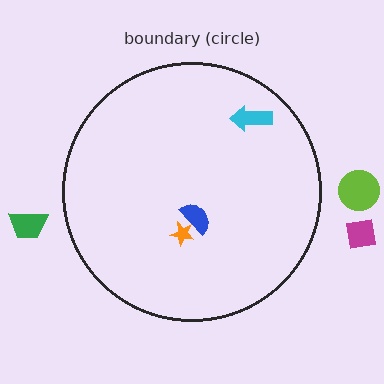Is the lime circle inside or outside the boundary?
Outside.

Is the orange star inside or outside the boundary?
Inside.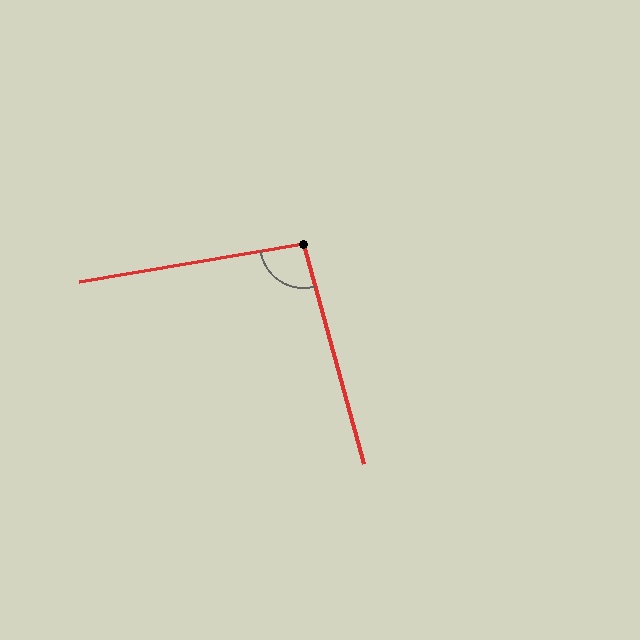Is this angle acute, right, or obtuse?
It is obtuse.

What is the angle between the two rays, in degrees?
Approximately 95 degrees.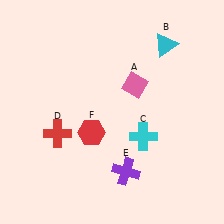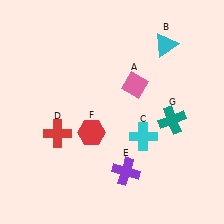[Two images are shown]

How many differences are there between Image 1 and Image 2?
There is 1 difference between the two images.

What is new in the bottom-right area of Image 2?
A teal cross (G) was added in the bottom-right area of Image 2.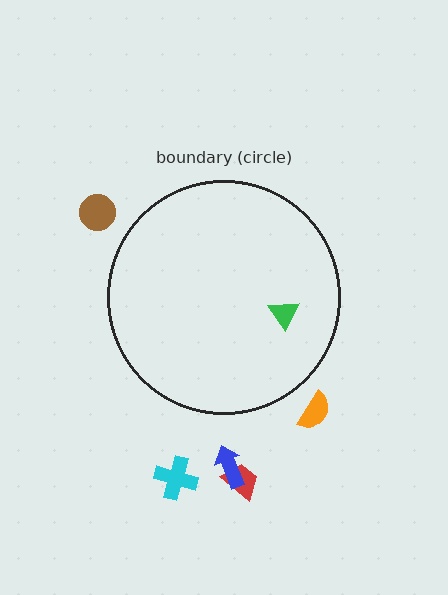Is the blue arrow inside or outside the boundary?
Outside.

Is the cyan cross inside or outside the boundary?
Outside.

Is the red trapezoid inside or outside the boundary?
Outside.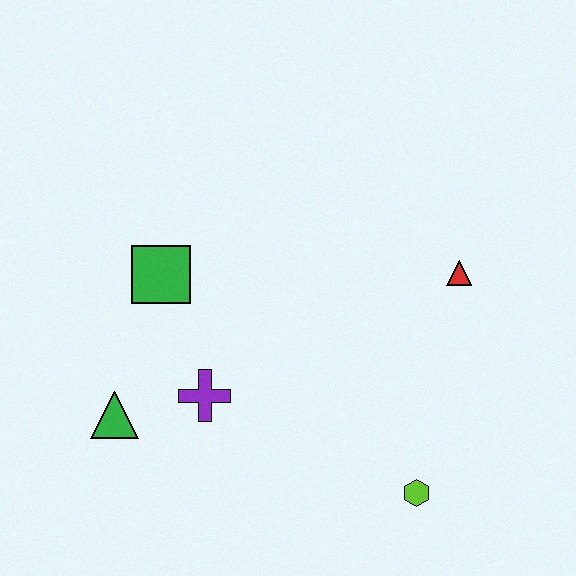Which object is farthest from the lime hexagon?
The green square is farthest from the lime hexagon.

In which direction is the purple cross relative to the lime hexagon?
The purple cross is to the left of the lime hexagon.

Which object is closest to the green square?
The purple cross is closest to the green square.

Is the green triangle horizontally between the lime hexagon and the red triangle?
No